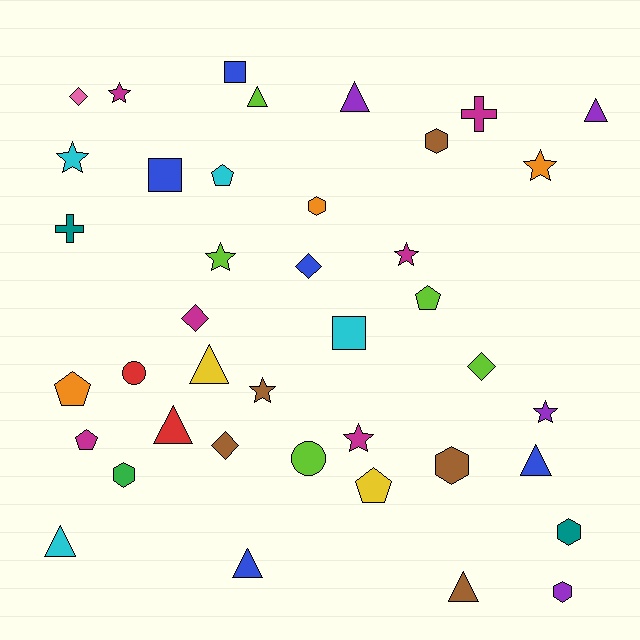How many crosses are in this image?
There are 2 crosses.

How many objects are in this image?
There are 40 objects.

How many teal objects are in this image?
There are 2 teal objects.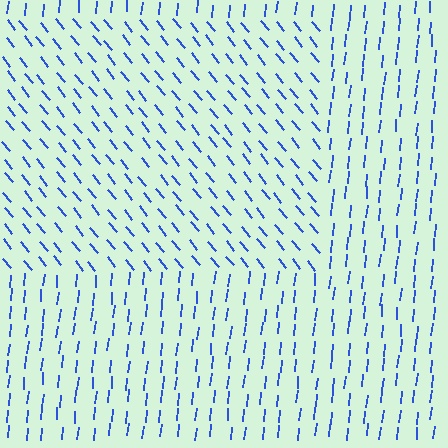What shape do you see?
I see a rectangle.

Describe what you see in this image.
The image is filled with small blue line segments. A rectangle region in the image has lines oriented differently from the surrounding lines, creating a visible texture boundary.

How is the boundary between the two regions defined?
The boundary is defined purely by a change in line orientation (approximately 45 degrees difference). All lines are the same color and thickness.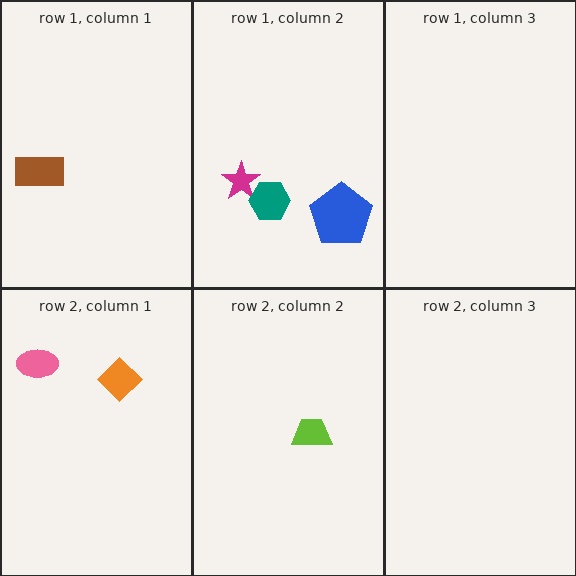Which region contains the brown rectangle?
The row 1, column 1 region.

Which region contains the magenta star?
The row 1, column 2 region.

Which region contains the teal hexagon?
The row 1, column 2 region.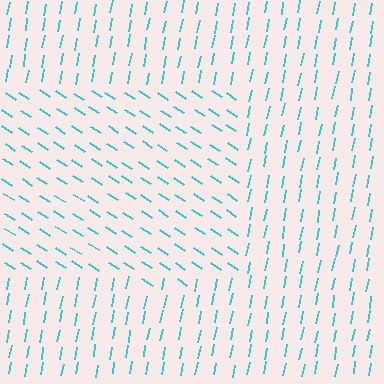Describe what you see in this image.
The image is filled with small cyan line segments. A rectangle region in the image has lines oriented differently from the surrounding lines, creating a visible texture boundary.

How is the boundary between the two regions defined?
The boundary is defined purely by a change in line orientation (approximately 68 degrees difference). All lines are the same color and thickness.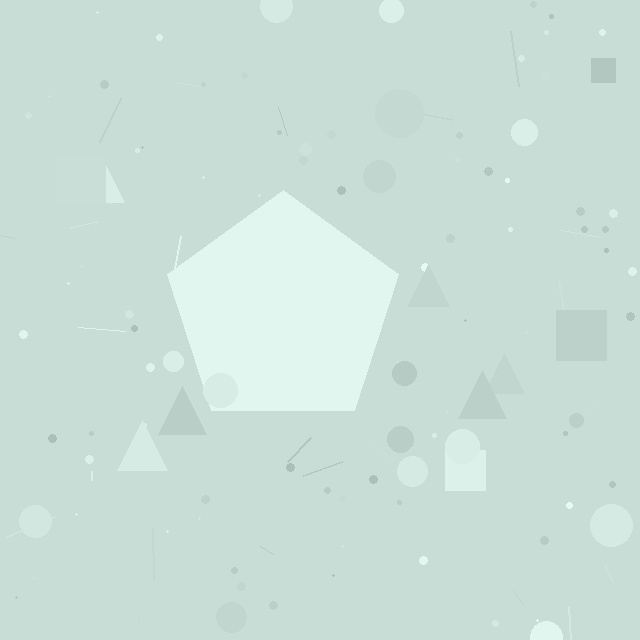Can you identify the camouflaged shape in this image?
The camouflaged shape is a pentagon.